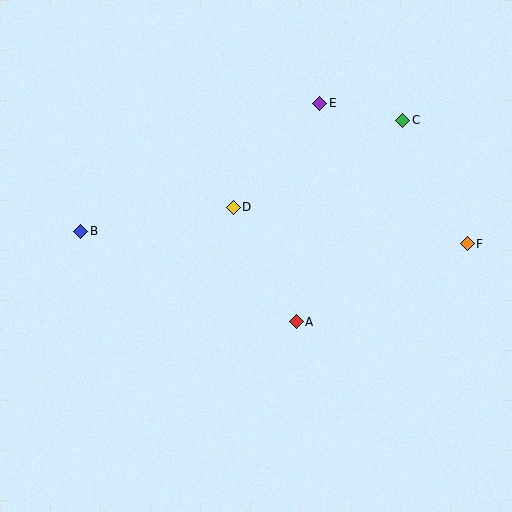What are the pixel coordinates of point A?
Point A is at (296, 322).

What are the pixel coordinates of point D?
Point D is at (233, 207).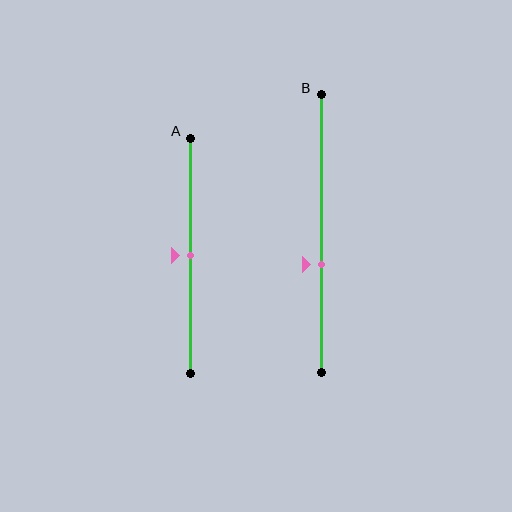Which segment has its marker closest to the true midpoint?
Segment A has its marker closest to the true midpoint.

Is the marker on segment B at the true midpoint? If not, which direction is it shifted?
No, the marker on segment B is shifted downward by about 11% of the segment length.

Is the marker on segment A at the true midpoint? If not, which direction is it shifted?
Yes, the marker on segment A is at the true midpoint.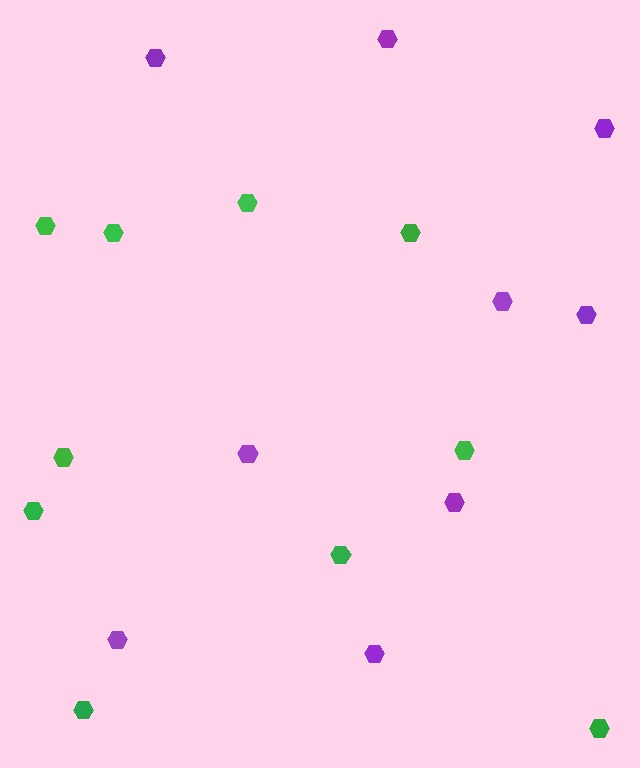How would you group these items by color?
There are 2 groups: one group of green hexagons (10) and one group of purple hexagons (9).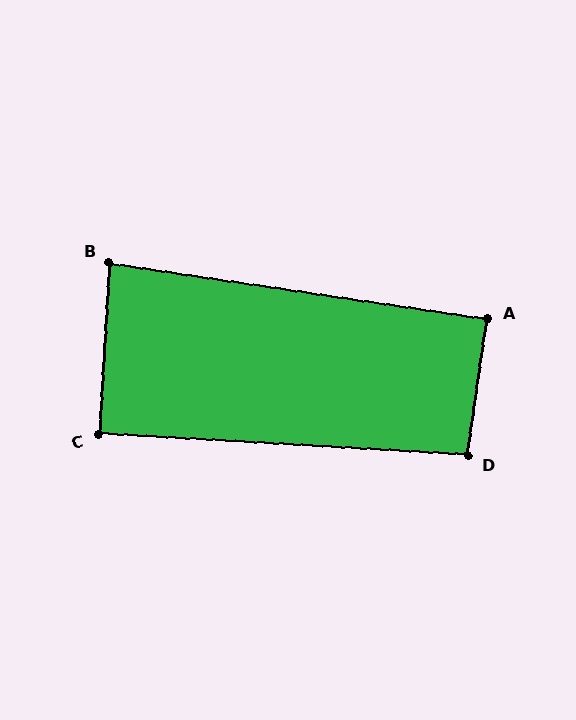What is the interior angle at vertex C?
Approximately 90 degrees (approximately right).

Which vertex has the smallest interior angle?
B, at approximately 85 degrees.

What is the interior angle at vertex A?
Approximately 90 degrees (approximately right).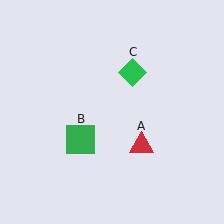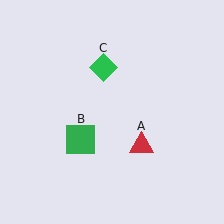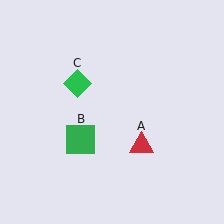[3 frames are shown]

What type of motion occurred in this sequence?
The green diamond (object C) rotated counterclockwise around the center of the scene.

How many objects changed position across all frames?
1 object changed position: green diamond (object C).